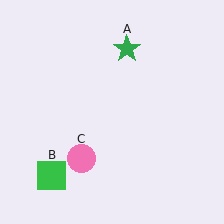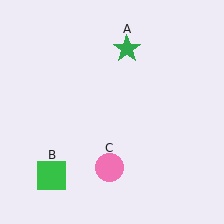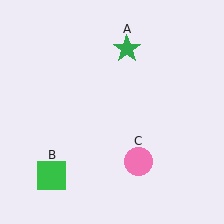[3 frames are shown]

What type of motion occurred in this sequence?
The pink circle (object C) rotated counterclockwise around the center of the scene.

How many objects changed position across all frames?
1 object changed position: pink circle (object C).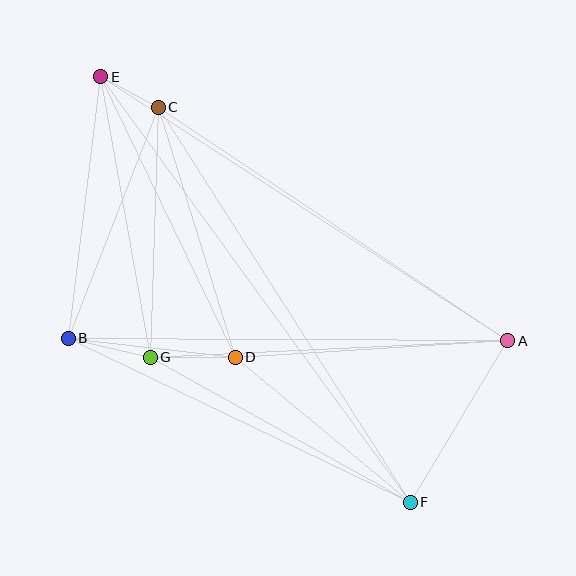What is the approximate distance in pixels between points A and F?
The distance between A and F is approximately 189 pixels.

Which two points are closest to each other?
Points C and E are closest to each other.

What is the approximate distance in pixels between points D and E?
The distance between D and E is approximately 311 pixels.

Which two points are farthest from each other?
Points E and F are farthest from each other.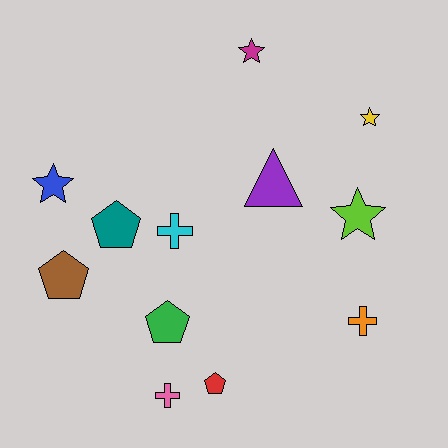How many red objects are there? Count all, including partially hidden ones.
There is 1 red object.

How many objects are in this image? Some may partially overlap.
There are 12 objects.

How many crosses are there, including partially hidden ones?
There are 3 crosses.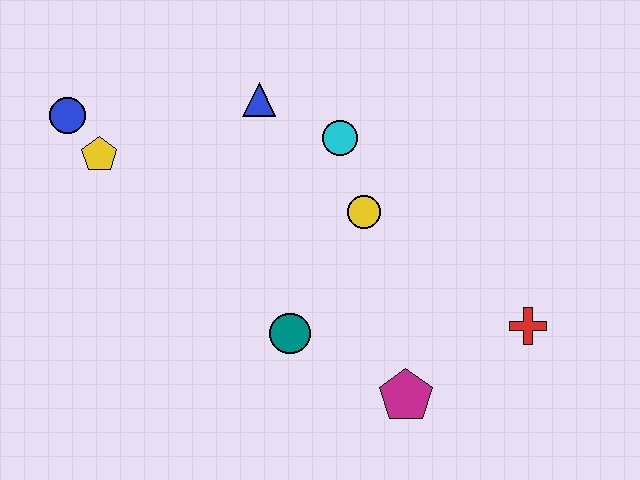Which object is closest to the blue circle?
The yellow pentagon is closest to the blue circle.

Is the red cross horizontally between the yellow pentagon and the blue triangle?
No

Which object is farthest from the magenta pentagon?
The blue circle is farthest from the magenta pentagon.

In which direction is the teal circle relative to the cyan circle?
The teal circle is below the cyan circle.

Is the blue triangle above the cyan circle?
Yes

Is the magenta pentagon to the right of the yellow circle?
Yes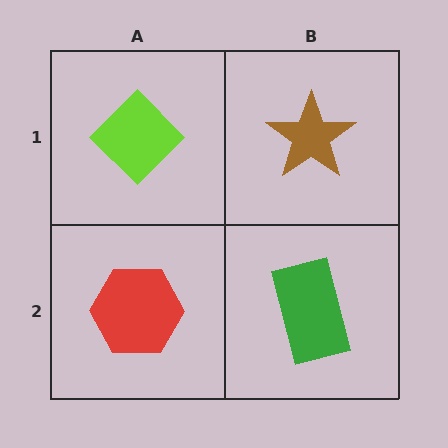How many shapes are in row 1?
2 shapes.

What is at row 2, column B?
A green rectangle.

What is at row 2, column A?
A red hexagon.